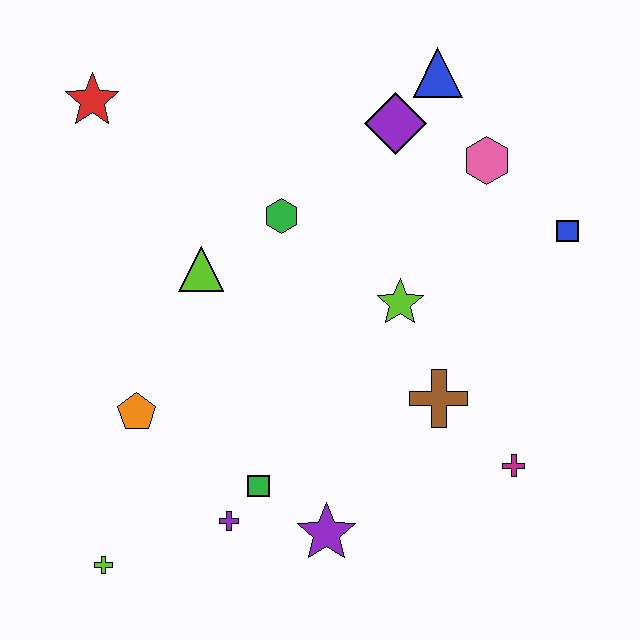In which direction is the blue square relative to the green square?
The blue square is to the right of the green square.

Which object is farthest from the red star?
The magenta cross is farthest from the red star.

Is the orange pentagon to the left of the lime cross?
No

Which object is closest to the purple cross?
The green square is closest to the purple cross.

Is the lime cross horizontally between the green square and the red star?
Yes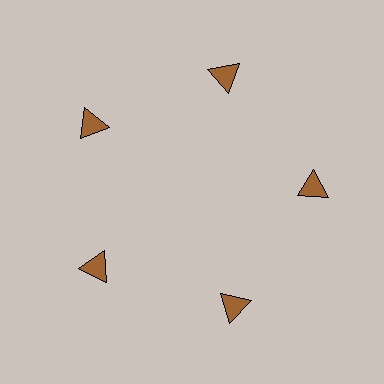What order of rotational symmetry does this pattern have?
This pattern has 5-fold rotational symmetry.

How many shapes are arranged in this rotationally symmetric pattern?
There are 5 shapes, arranged in 5 groups of 1.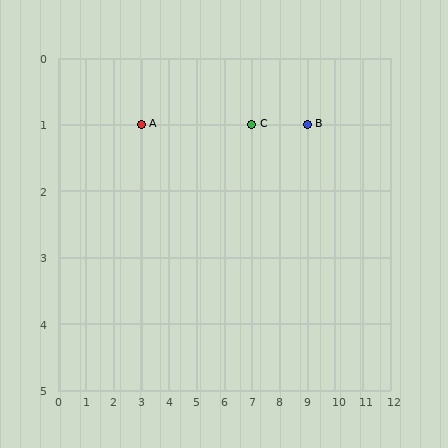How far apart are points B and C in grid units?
Points B and C are 2 columns apart.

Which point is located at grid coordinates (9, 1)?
Point B is at (9, 1).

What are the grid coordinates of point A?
Point A is at grid coordinates (3, 1).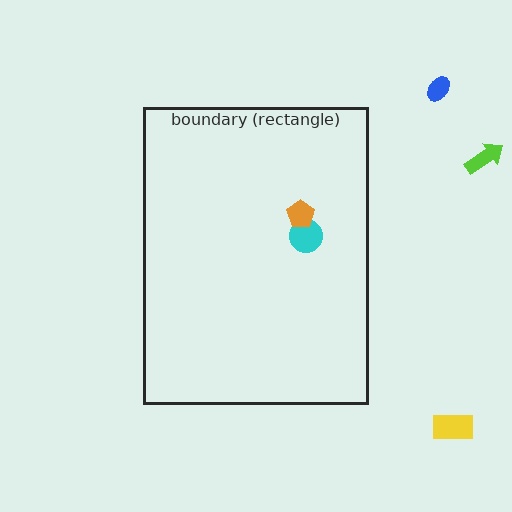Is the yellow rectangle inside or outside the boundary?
Outside.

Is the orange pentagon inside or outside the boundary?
Inside.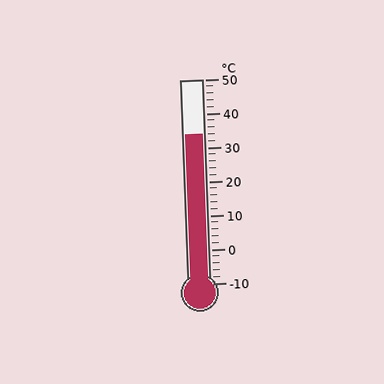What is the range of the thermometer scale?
The thermometer scale ranges from -10°C to 50°C.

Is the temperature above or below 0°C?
The temperature is above 0°C.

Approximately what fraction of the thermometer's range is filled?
The thermometer is filled to approximately 75% of its range.